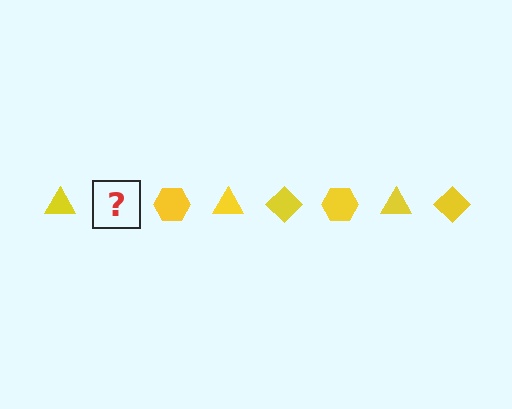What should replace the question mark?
The question mark should be replaced with a yellow diamond.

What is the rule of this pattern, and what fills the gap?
The rule is that the pattern cycles through triangle, diamond, hexagon shapes in yellow. The gap should be filled with a yellow diamond.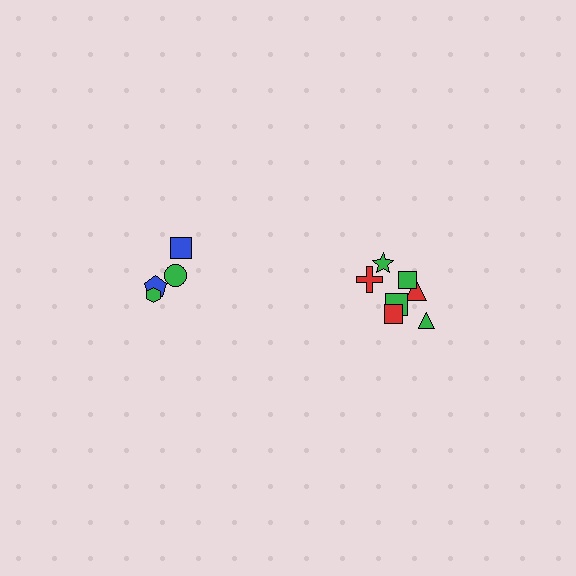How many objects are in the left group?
There are 4 objects.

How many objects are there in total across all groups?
There are 11 objects.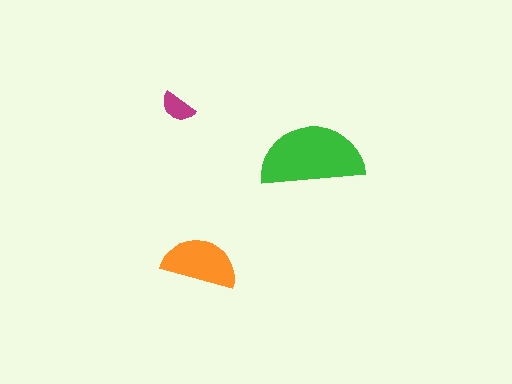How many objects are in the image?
There are 3 objects in the image.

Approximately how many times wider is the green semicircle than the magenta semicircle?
About 3 times wider.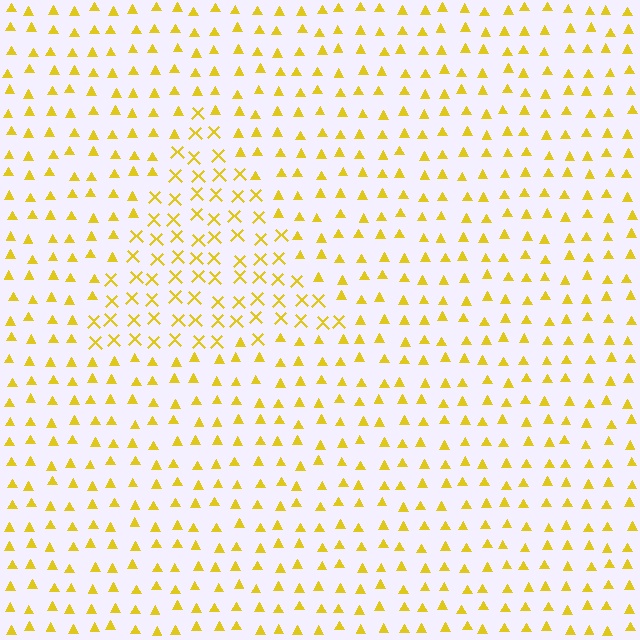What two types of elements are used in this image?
The image uses X marks inside the triangle region and triangles outside it.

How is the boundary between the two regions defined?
The boundary is defined by a change in element shape: X marks inside vs. triangles outside. All elements share the same color and spacing.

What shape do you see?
I see a triangle.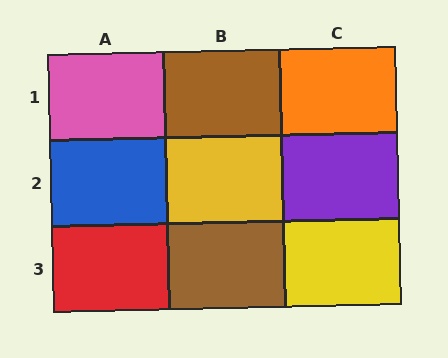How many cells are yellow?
2 cells are yellow.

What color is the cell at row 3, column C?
Yellow.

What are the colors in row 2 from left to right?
Blue, yellow, purple.